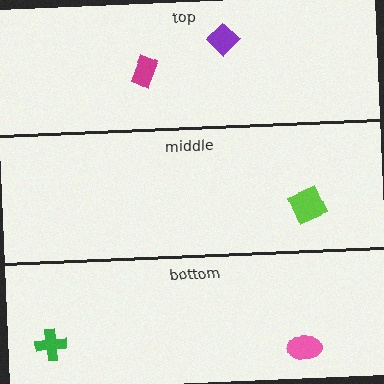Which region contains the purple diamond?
The top region.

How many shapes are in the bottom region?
2.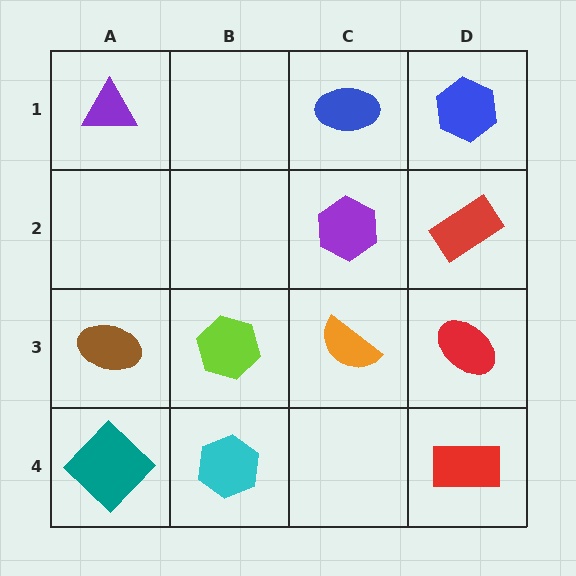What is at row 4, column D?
A red rectangle.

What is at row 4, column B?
A cyan hexagon.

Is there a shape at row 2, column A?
No, that cell is empty.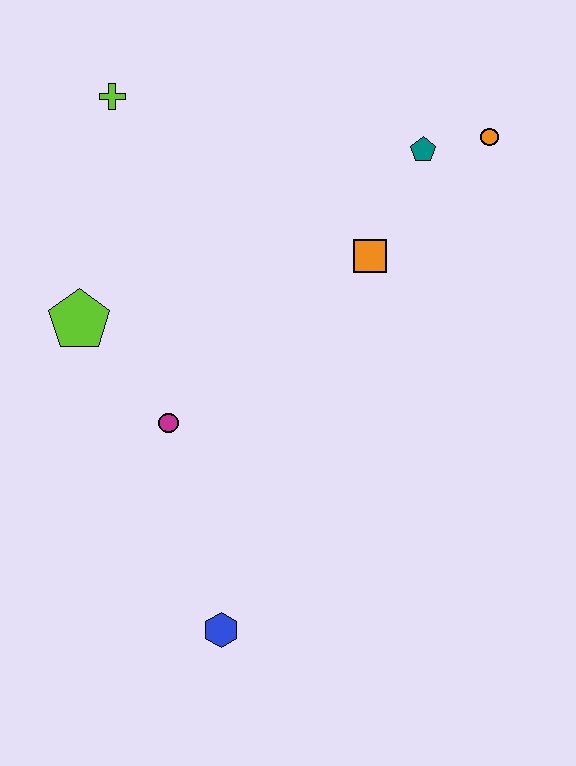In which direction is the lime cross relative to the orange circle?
The lime cross is to the left of the orange circle.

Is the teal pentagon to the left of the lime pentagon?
No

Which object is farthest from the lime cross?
The blue hexagon is farthest from the lime cross.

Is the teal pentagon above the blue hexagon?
Yes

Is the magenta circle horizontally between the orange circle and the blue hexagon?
No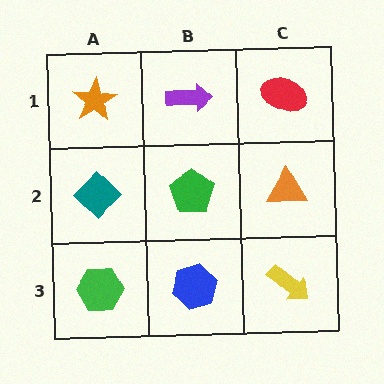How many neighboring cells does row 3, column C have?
2.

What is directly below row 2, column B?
A blue hexagon.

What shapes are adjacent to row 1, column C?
An orange triangle (row 2, column C), a purple arrow (row 1, column B).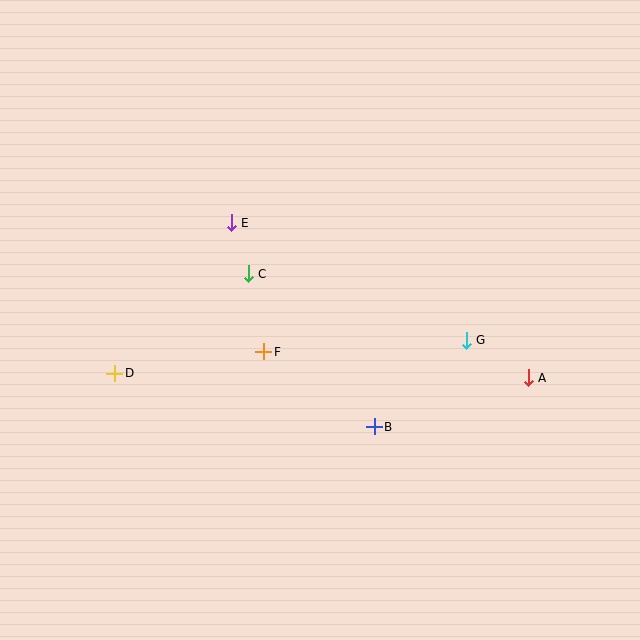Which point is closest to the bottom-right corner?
Point A is closest to the bottom-right corner.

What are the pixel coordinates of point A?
Point A is at (528, 378).